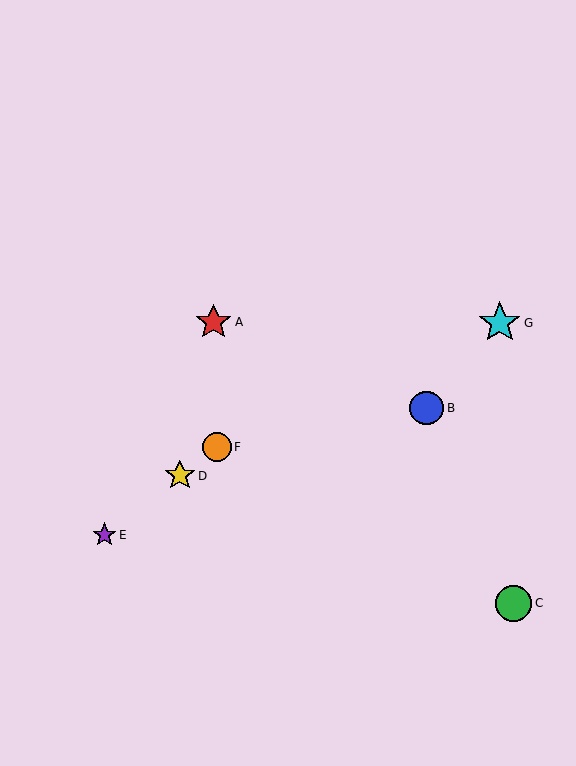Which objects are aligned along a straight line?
Objects D, E, F are aligned along a straight line.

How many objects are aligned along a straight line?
3 objects (D, E, F) are aligned along a straight line.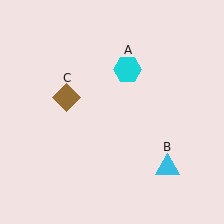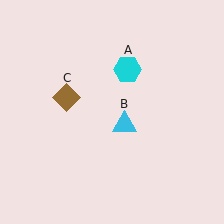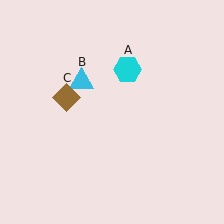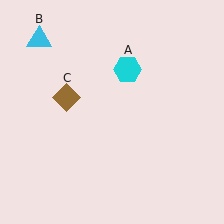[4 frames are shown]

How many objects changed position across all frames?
1 object changed position: cyan triangle (object B).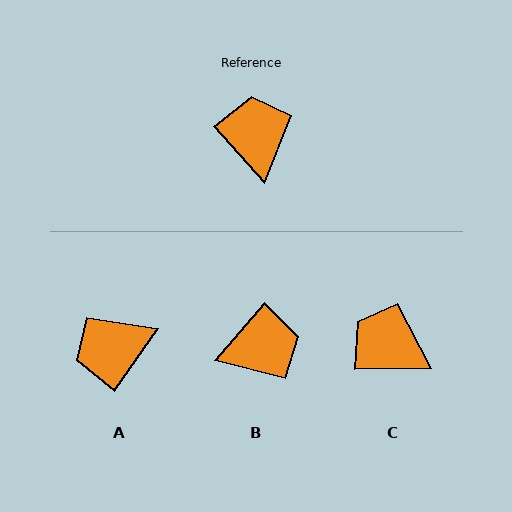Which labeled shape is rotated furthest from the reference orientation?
A, about 103 degrees away.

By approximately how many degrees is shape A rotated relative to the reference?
Approximately 103 degrees counter-clockwise.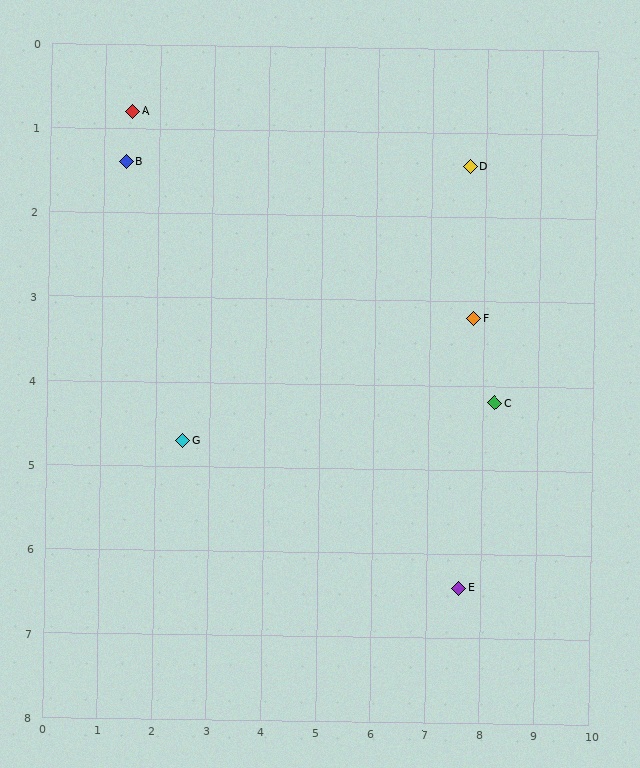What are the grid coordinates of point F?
Point F is at approximately (7.8, 3.2).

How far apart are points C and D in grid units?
Points C and D are about 2.8 grid units apart.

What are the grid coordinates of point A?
Point A is at approximately (1.5, 0.8).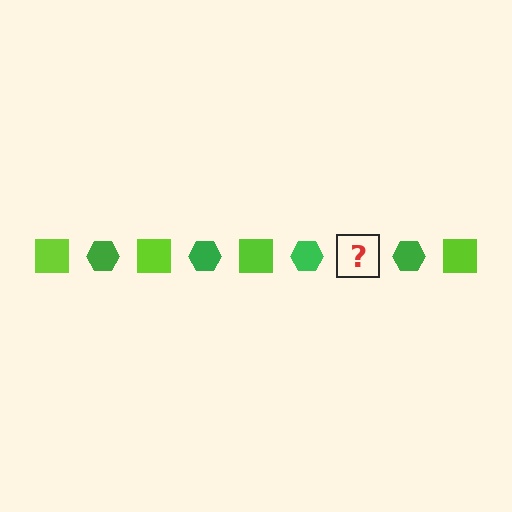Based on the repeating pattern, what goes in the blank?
The blank should be a lime square.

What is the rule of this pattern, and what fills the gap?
The rule is that the pattern alternates between lime square and green hexagon. The gap should be filled with a lime square.